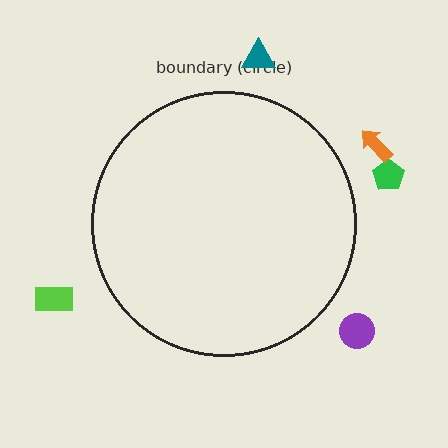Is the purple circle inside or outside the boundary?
Outside.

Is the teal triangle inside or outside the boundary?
Outside.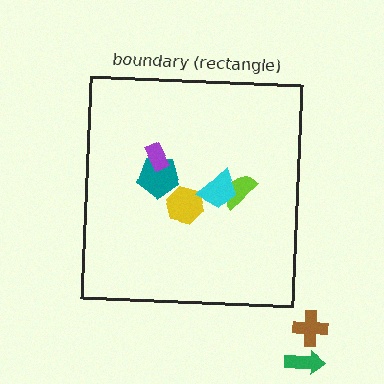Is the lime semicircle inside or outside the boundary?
Inside.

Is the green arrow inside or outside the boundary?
Outside.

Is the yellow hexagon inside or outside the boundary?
Inside.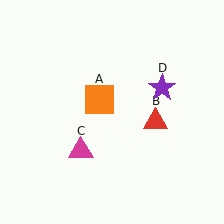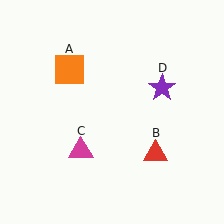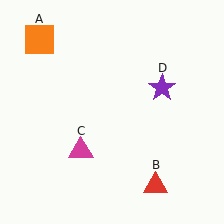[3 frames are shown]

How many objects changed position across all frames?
2 objects changed position: orange square (object A), red triangle (object B).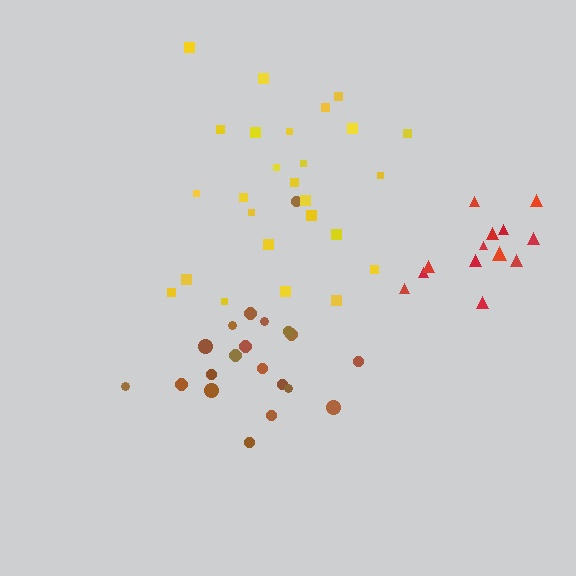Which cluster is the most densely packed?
Brown.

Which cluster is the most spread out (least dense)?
Yellow.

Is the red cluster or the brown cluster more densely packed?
Brown.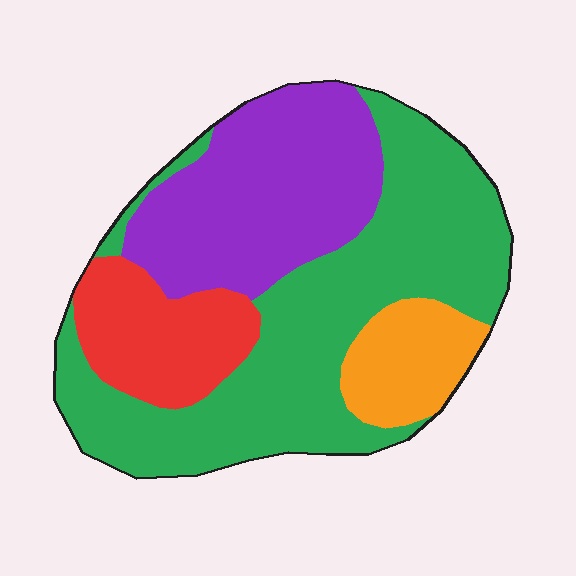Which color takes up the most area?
Green, at roughly 45%.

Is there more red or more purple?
Purple.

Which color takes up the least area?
Orange, at roughly 10%.